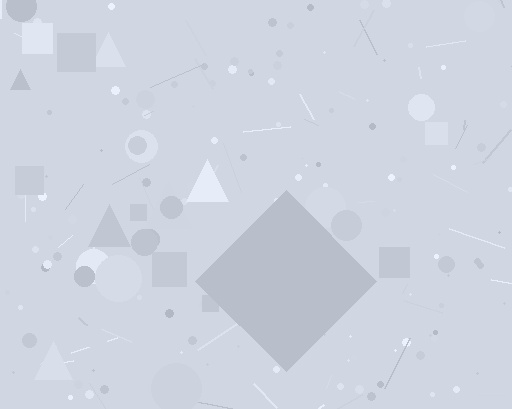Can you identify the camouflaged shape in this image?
The camouflaged shape is a diamond.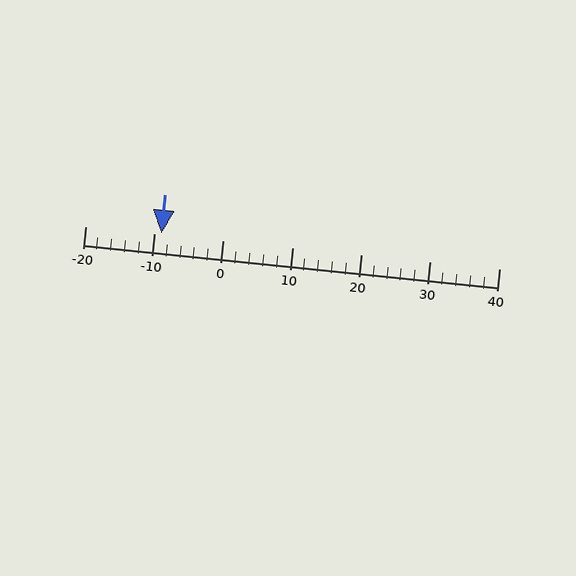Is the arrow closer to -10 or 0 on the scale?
The arrow is closer to -10.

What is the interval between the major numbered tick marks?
The major tick marks are spaced 10 units apart.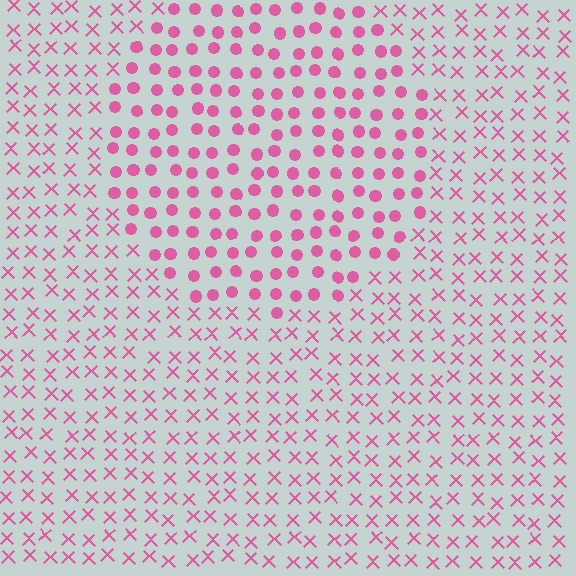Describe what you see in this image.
The image is filled with small pink elements arranged in a uniform grid. A circle-shaped region contains circles, while the surrounding area contains X marks. The boundary is defined purely by the change in element shape.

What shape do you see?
I see a circle.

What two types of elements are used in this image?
The image uses circles inside the circle region and X marks outside it.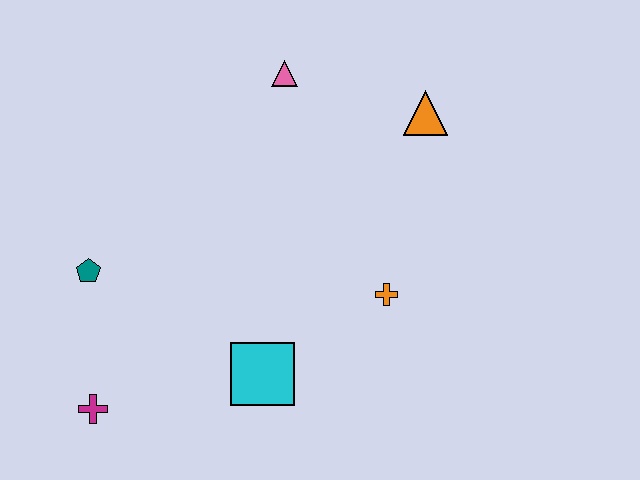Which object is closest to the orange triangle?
The pink triangle is closest to the orange triangle.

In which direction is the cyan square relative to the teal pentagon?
The cyan square is to the right of the teal pentagon.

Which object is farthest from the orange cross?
The magenta cross is farthest from the orange cross.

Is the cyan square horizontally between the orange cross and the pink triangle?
No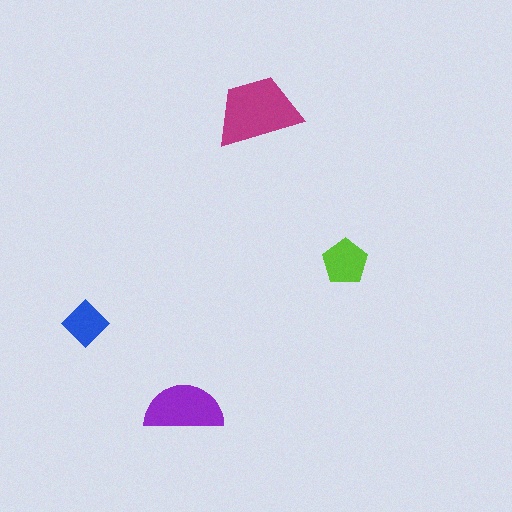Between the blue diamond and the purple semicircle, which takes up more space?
The purple semicircle.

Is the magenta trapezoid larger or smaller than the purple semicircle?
Larger.